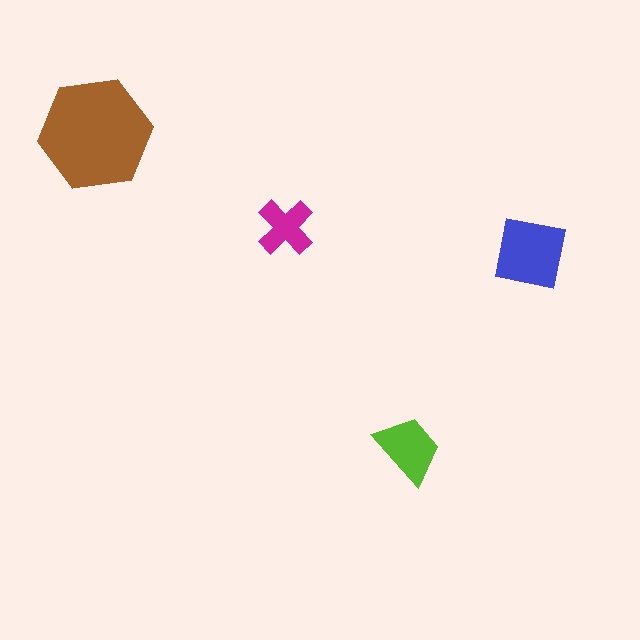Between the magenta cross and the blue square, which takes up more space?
The blue square.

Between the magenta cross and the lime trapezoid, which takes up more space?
The lime trapezoid.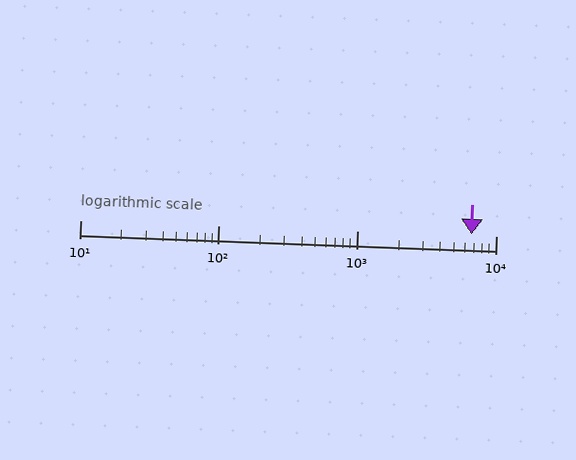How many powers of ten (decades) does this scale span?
The scale spans 3 decades, from 10 to 10000.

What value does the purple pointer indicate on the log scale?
The pointer indicates approximately 6700.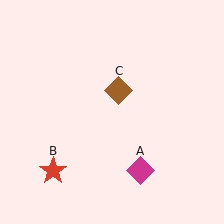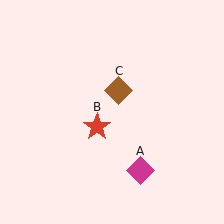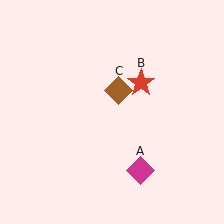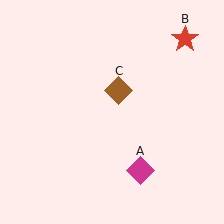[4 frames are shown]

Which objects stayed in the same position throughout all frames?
Magenta diamond (object A) and brown diamond (object C) remained stationary.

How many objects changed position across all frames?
1 object changed position: red star (object B).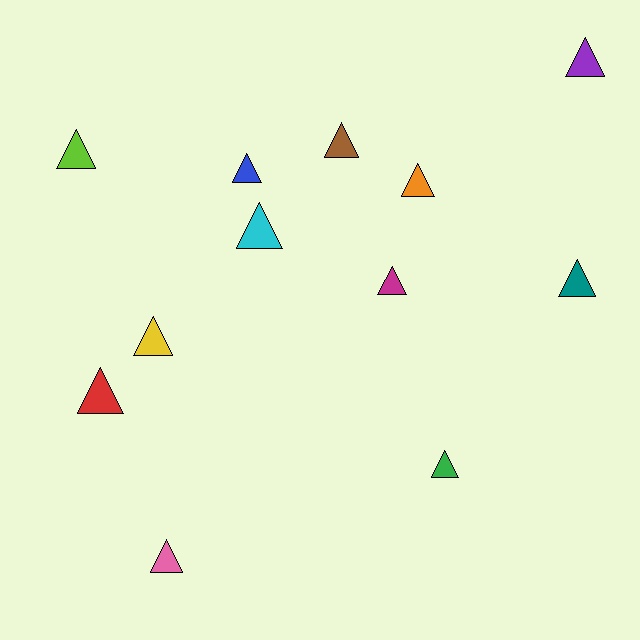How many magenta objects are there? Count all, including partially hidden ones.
There is 1 magenta object.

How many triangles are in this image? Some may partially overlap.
There are 12 triangles.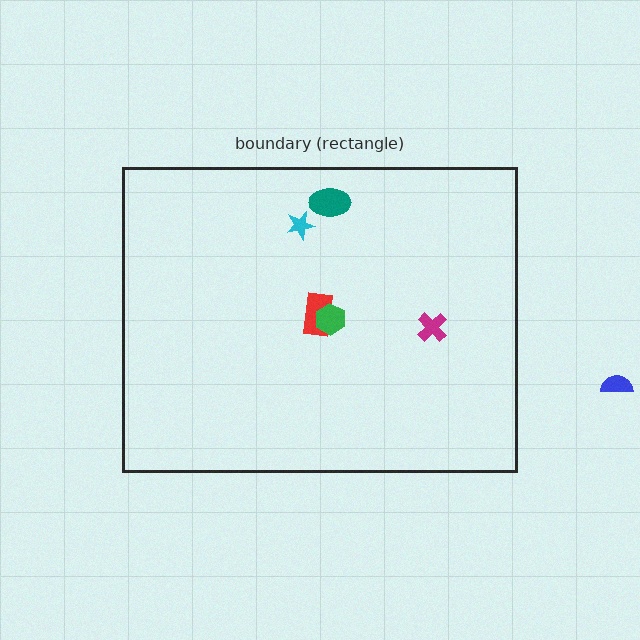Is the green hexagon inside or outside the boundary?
Inside.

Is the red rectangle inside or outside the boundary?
Inside.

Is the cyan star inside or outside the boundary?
Inside.